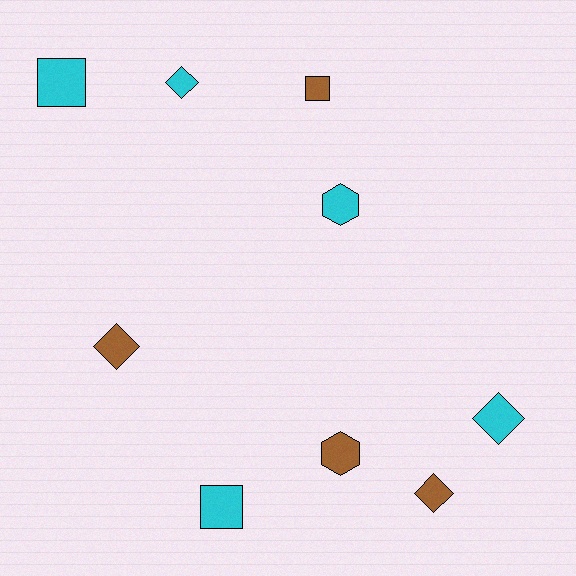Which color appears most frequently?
Cyan, with 5 objects.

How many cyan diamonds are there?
There are 2 cyan diamonds.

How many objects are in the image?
There are 9 objects.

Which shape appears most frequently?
Diamond, with 4 objects.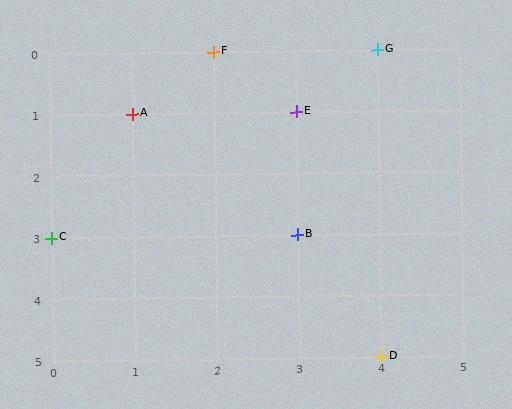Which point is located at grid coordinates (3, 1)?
Point E is at (3, 1).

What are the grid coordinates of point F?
Point F is at grid coordinates (2, 0).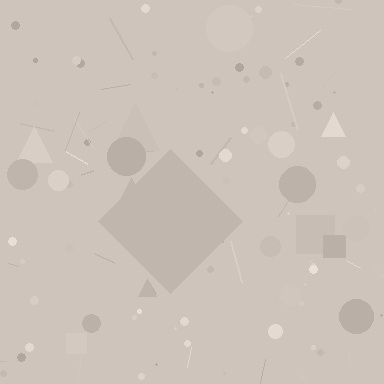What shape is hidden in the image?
A diamond is hidden in the image.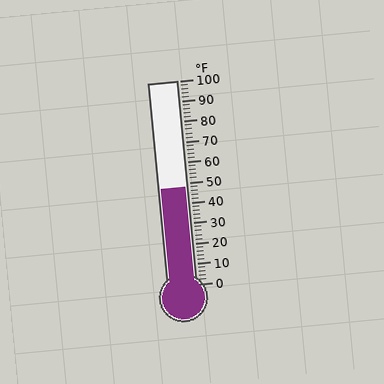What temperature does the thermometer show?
The thermometer shows approximately 48°F.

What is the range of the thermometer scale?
The thermometer scale ranges from 0°F to 100°F.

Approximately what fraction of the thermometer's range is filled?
The thermometer is filled to approximately 50% of its range.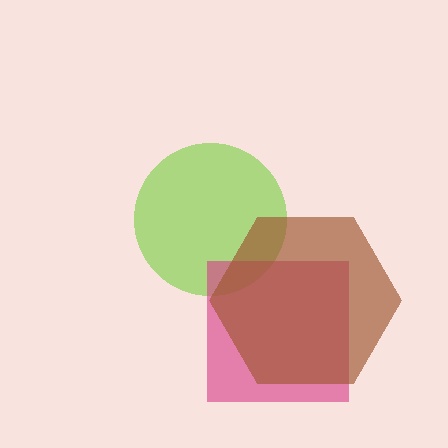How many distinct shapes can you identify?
There are 3 distinct shapes: a lime circle, a magenta square, a brown hexagon.